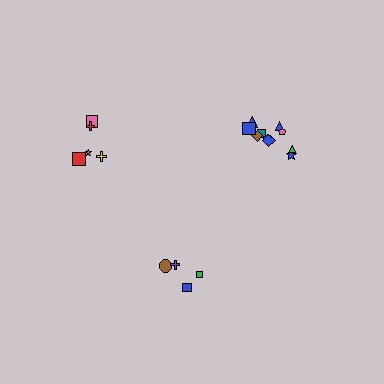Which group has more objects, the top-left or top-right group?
The top-right group.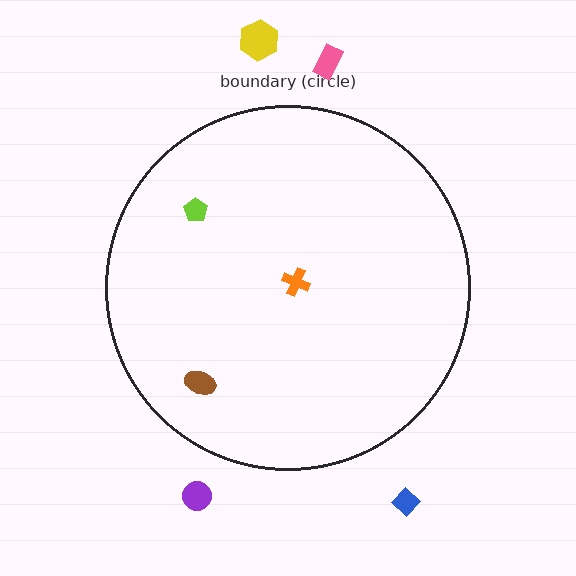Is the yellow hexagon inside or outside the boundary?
Outside.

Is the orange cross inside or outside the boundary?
Inside.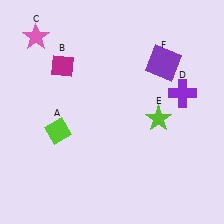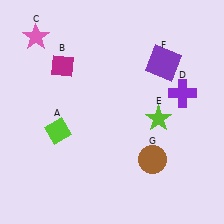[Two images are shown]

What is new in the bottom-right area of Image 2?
A brown circle (G) was added in the bottom-right area of Image 2.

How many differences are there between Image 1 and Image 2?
There is 1 difference between the two images.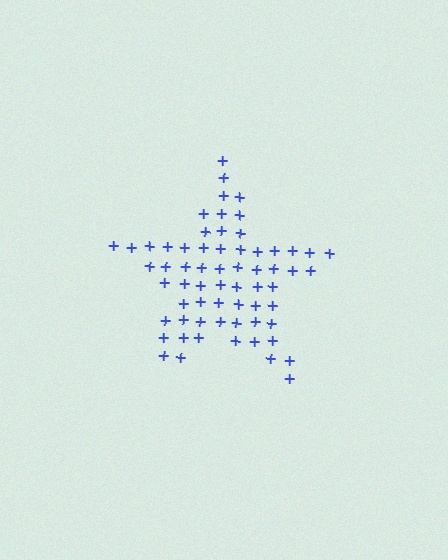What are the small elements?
The small elements are plus signs.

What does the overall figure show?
The overall figure shows a star.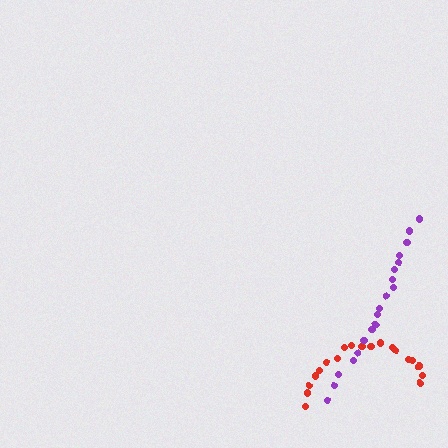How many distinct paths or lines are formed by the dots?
There are 2 distinct paths.